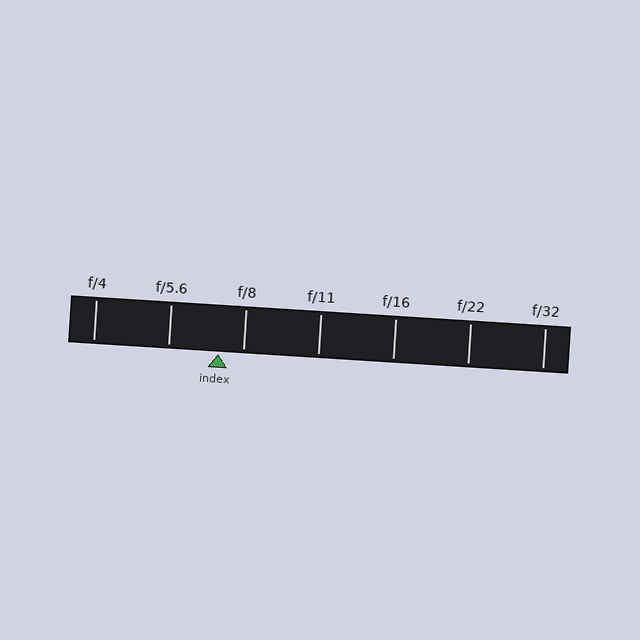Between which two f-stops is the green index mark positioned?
The index mark is between f/5.6 and f/8.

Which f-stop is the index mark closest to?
The index mark is closest to f/8.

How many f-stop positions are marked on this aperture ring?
There are 7 f-stop positions marked.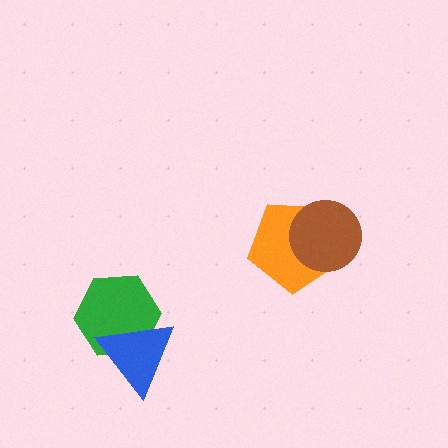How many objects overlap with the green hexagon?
1 object overlaps with the green hexagon.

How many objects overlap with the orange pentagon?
1 object overlaps with the orange pentagon.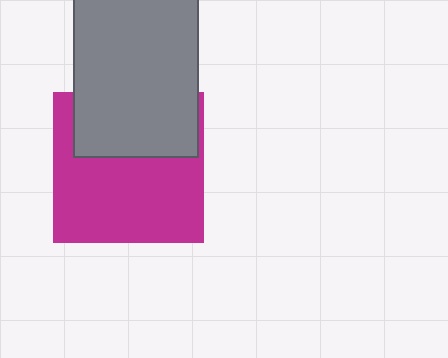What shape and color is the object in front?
The object in front is a gray rectangle.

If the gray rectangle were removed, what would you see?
You would see the complete magenta square.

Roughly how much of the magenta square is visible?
About half of it is visible (roughly 64%).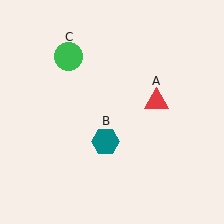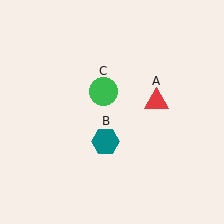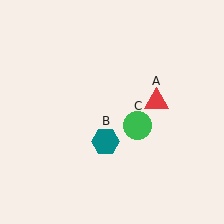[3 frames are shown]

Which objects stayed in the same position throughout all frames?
Red triangle (object A) and teal hexagon (object B) remained stationary.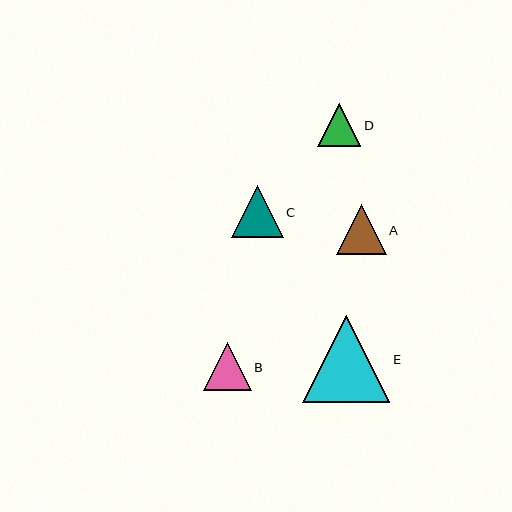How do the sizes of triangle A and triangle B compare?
Triangle A and triangle B are approximately the same size.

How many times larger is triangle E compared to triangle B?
Triangle E is approximately 1.8 times the size of triangle B.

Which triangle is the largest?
Triangle E is the largest with a size of approximately 87 pixels.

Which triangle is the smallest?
Triangle D is the smallest with a size of approximately 44 pixels.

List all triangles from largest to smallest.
From largest to smallest: E, C, A, B, D.